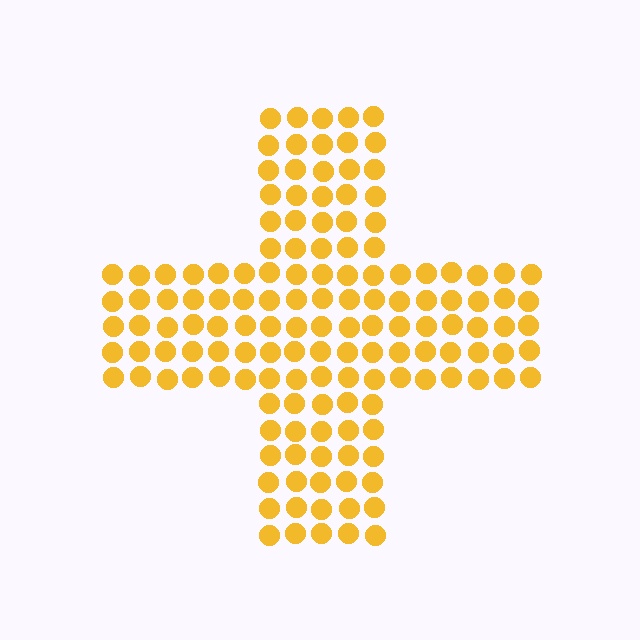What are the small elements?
The small elements are circles.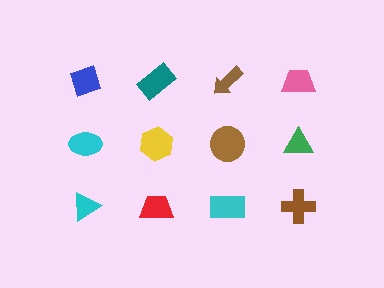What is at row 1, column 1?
A blue diamond.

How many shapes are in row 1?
4 shapes.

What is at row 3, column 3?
A cyan rectangle.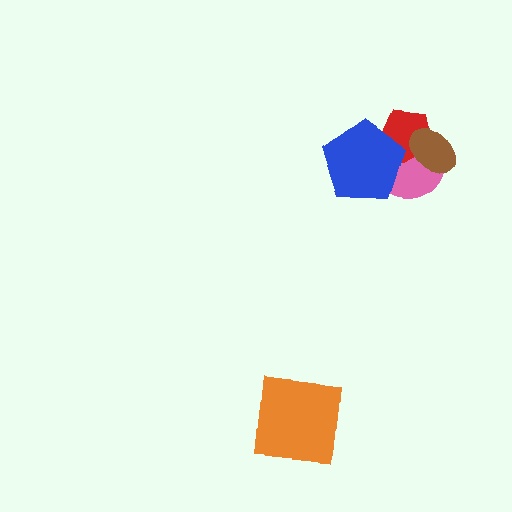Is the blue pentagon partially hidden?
No, no other shape covers it.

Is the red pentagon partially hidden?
Yes, it is partially covered by another shape.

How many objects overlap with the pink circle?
3 objects overlap with the pink circle.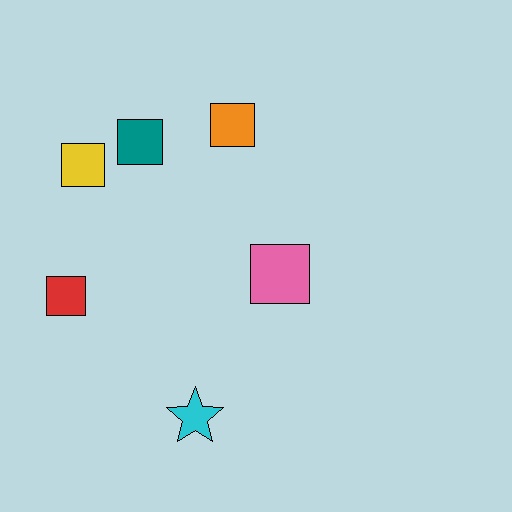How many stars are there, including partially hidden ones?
There is 1 star.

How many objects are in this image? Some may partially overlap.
There are 6 objects.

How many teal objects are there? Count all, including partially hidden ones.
There is 1 teal object.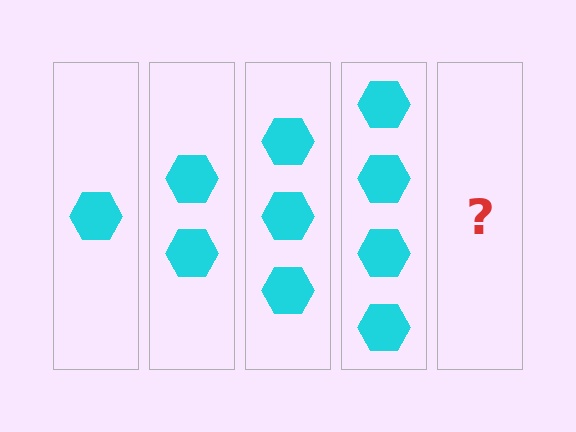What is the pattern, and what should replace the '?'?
The pattern is that each step adds one more hexagon. The '?' should be 5 hexagons.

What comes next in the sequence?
The next element should be 5 hexagons.